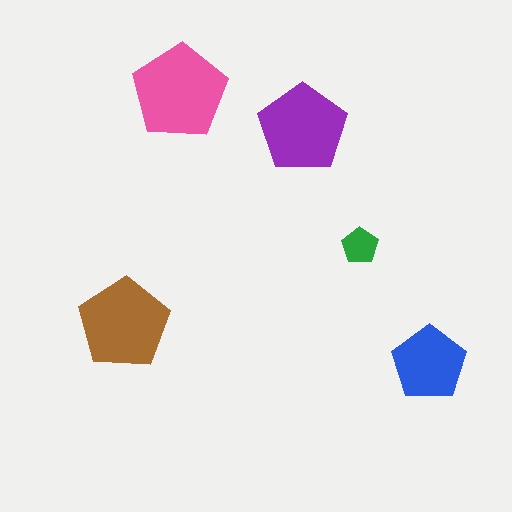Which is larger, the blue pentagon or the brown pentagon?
The brown one.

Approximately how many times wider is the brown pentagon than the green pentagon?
About 2.5 times wider.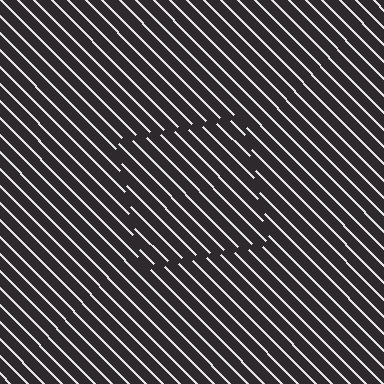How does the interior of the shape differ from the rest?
The interior of the shape contains the same grating, shifted by half a period — the contour is defined by the phase discontinuity where line-ends from the inner and outer gratings abut.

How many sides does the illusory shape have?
4 sides — the line-ends trace a square.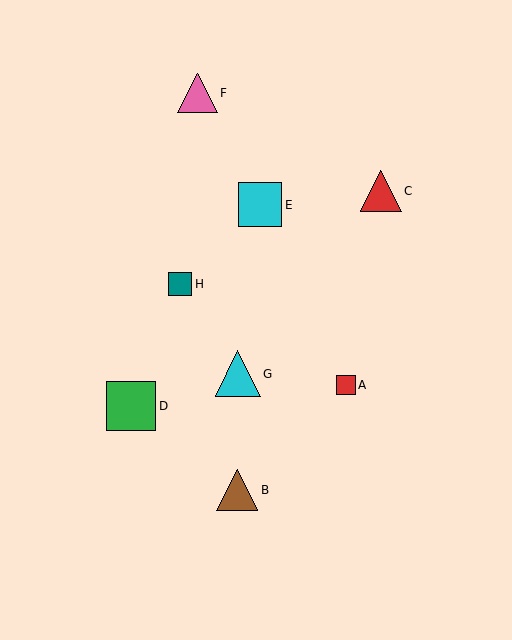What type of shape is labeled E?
Shape E is a cyan square.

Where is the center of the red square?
The center of the red square is at (346, 385).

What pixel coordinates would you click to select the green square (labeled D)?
Click at (131, 406) to select the green square D.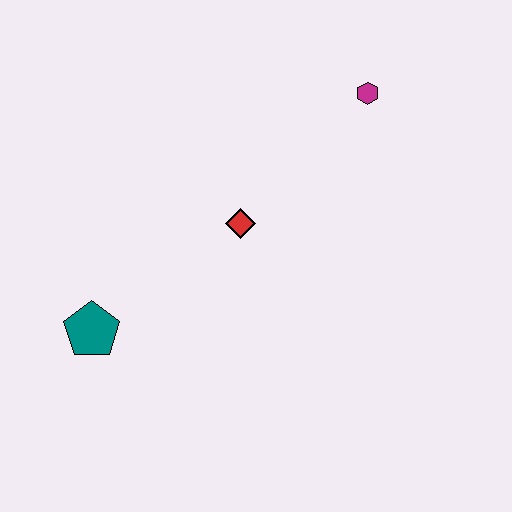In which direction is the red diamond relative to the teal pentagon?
The red diamond is to the right of the teal pentagon.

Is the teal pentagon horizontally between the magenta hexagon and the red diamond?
No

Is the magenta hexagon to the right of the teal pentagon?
Yes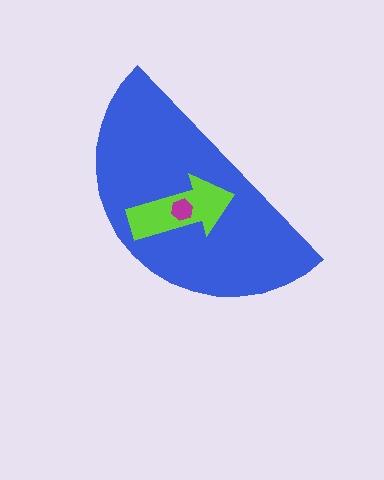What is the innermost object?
The magenta hexagon.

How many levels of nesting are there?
3.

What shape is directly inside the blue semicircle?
The lime arrow.